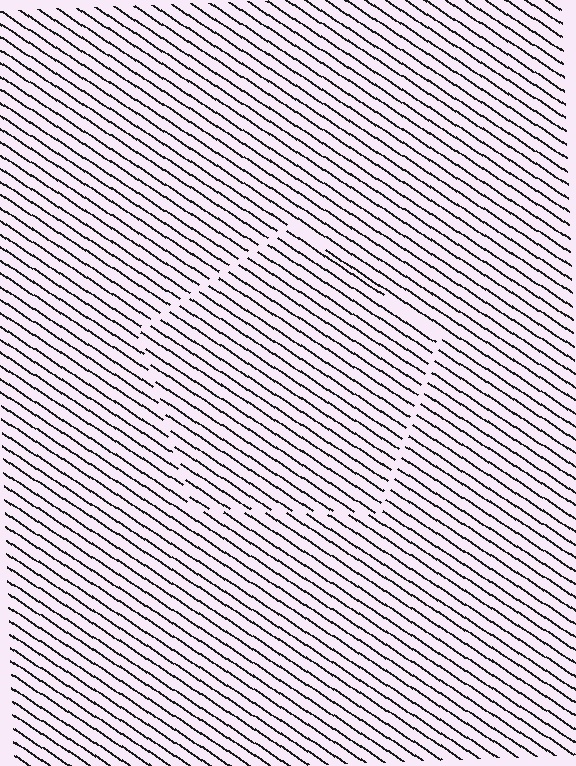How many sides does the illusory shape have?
5 sides — the line-ends trace a pentagon.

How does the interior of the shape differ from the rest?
The interior of the shape contains the same grating, shifted by half a period — the contour is defined by the phase discontinuity where line-ends from the inner and outer gratings abut.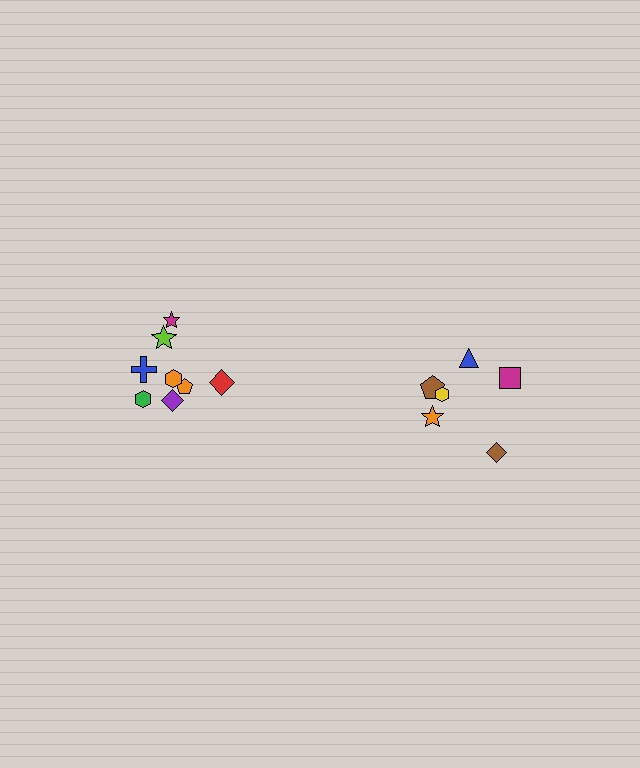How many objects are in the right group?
There are 6 objects.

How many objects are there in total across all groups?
There are 14 objects.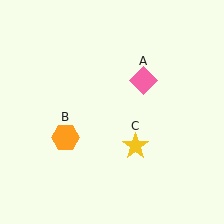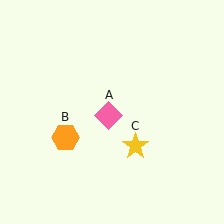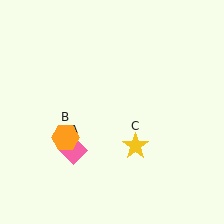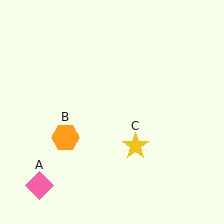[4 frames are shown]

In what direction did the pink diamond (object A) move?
The pink diamond (object A) moved down and to the left.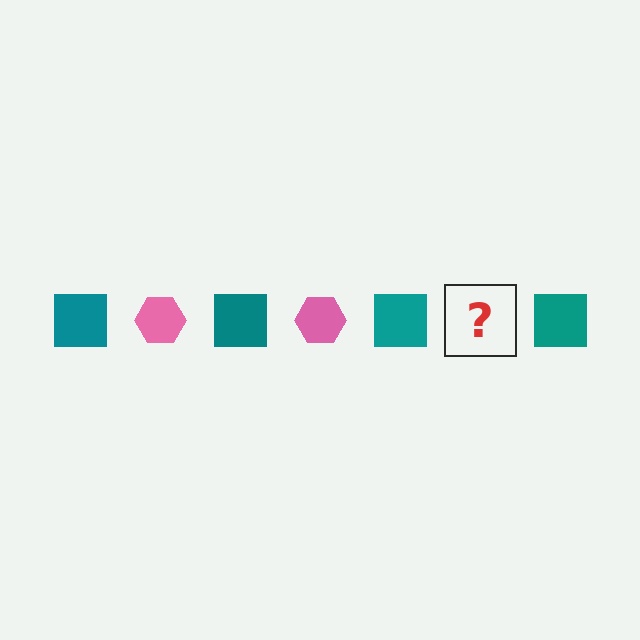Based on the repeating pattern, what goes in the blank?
The blank should be a pink hexagon.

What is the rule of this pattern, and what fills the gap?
The rule is that the pattern alternates between teal square and pink hexagon. The gap should be filled with a pink hexagon.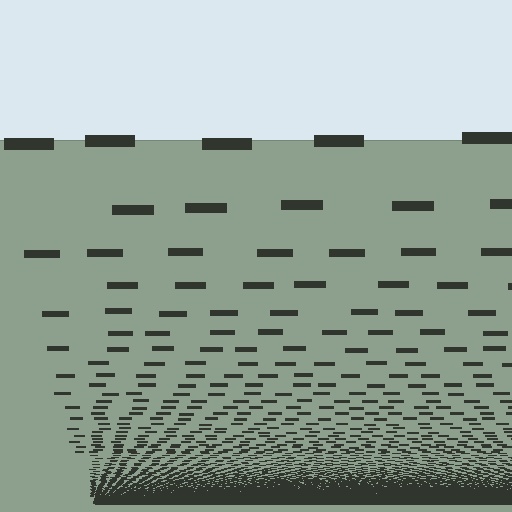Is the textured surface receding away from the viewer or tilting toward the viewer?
The surface appears to tilt toward the viewer. Texture elements get larger and sparser toward the top.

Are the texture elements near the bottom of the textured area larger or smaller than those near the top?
Smaller. The gradient is inverted — elements near the bottom are smaller and denser.